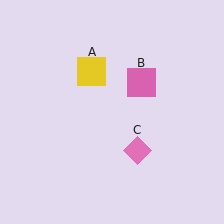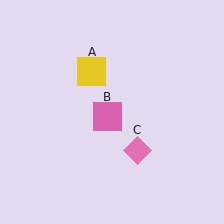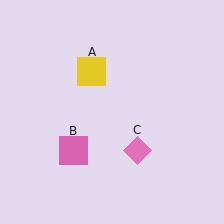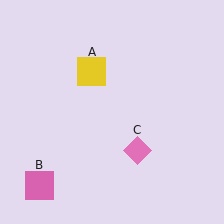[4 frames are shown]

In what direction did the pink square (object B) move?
The pink square (object B) moved down and to the left.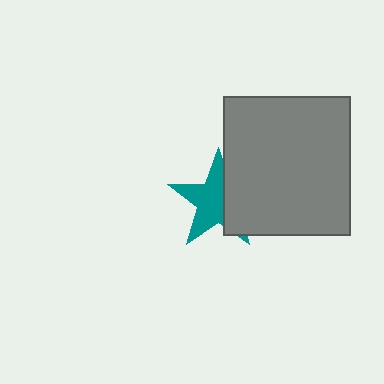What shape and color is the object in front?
The object in front is a gray rectangle.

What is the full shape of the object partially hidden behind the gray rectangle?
The partially hidden object is a teal star.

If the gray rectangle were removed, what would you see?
You would see the complete teal star.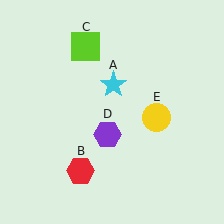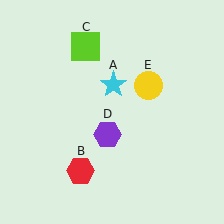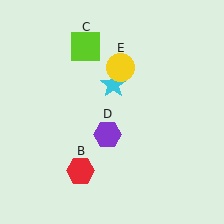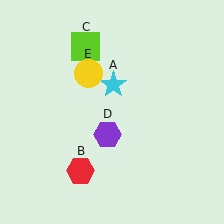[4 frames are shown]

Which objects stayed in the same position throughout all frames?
Cyan star (object A) and red hexagon (object B) and lime square (object C) and purple hexagon (object D) remained stationary.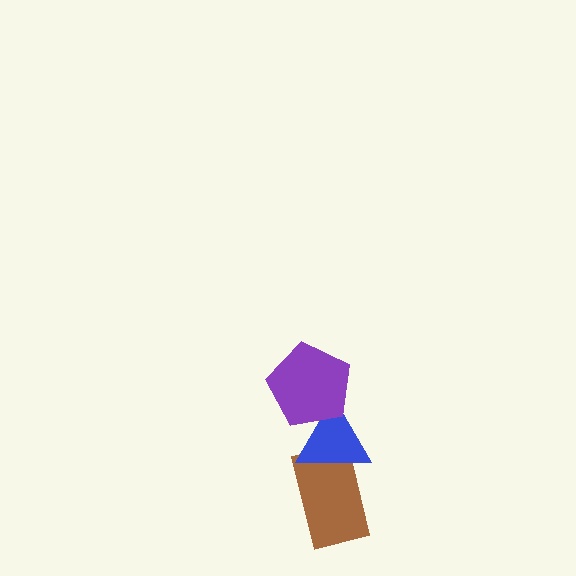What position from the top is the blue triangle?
The blue triangle is 2nd from the top.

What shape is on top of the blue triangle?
The purple pentagon is on top of the blue triangle.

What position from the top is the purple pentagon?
The purple pentagon is 1st from the top.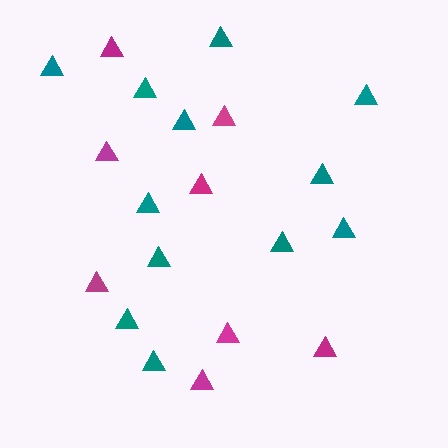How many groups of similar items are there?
There are 2 groups: one group of teal triangles (12) and one group of magenta triangles (8).